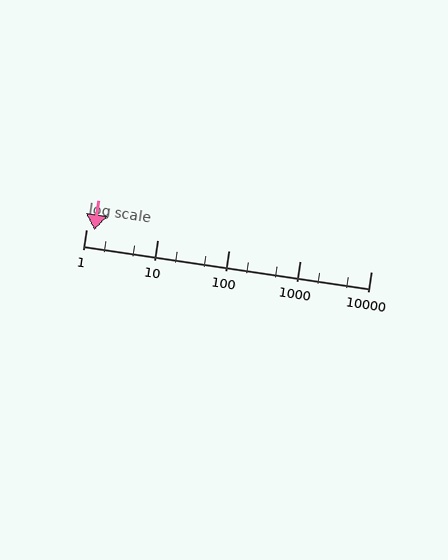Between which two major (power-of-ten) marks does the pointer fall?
The pointer is between 1 and 10.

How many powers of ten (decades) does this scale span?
The scale spans 4 decades, from 1 to 10000.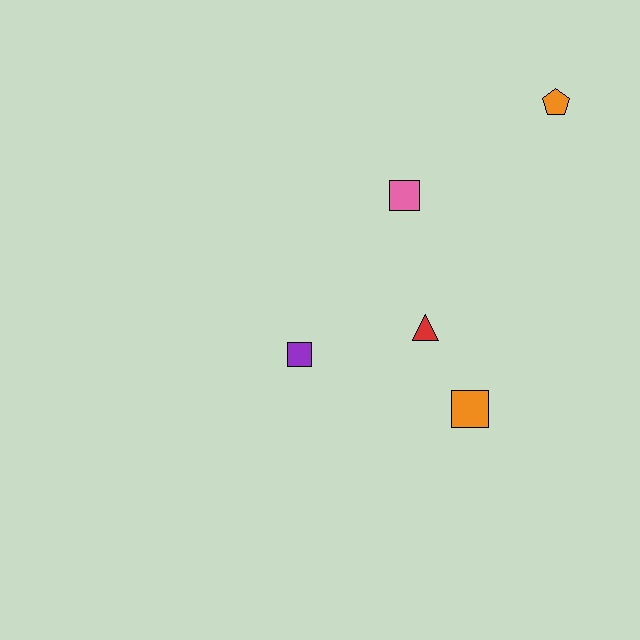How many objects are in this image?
There are 5 objects.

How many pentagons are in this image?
There is 1 pentagon.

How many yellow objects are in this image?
There are no yellow objects.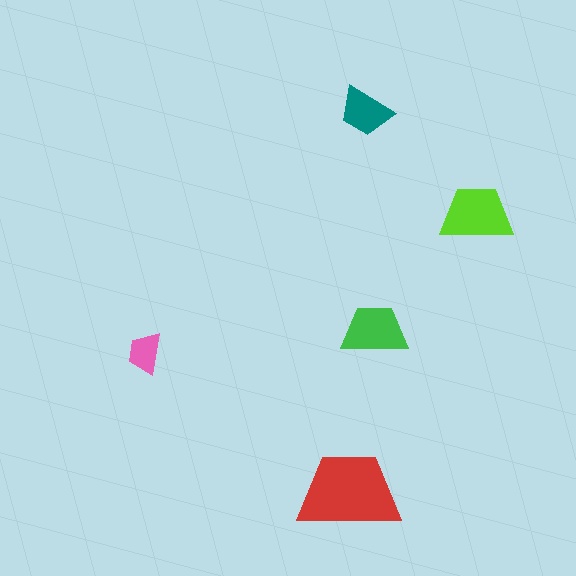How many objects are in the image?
There are 5 objects in the image.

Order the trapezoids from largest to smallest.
the red one, the lime one, the green one, the teal one, the pink one.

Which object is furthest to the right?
The lime trapezoid is rightmost.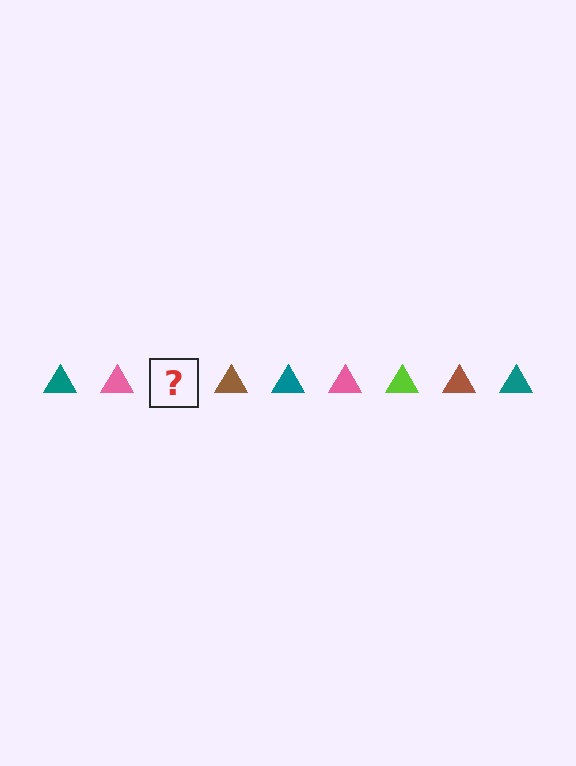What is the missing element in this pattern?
The missing element is a lime triangle.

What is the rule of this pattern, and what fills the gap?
The rule is that the pattern cycles through teal, pink, lime, brown triangles. The gap should be filled with a lime triangle.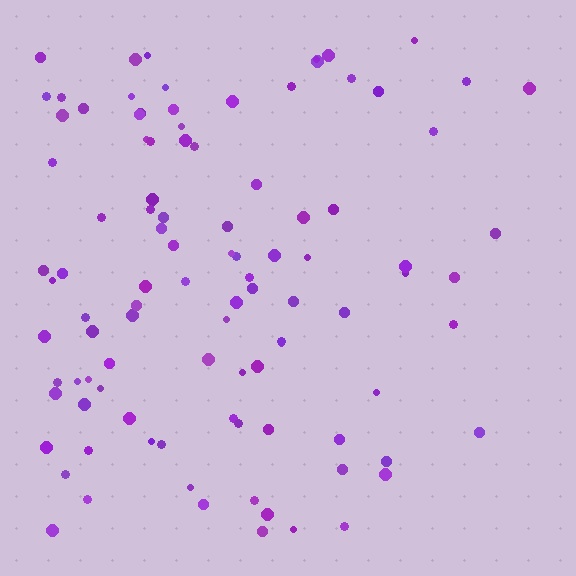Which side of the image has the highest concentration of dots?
The left.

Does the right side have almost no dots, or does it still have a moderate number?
Still a moderate number, just noticeably fewer than the left.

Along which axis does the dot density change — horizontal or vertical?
Horizontal.